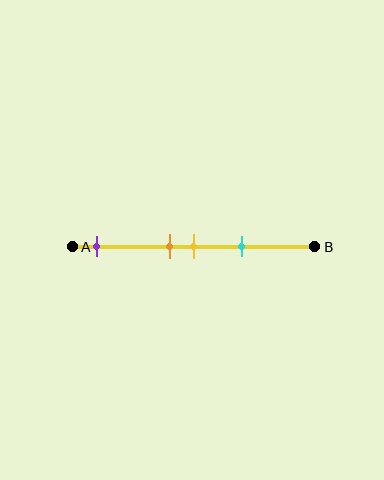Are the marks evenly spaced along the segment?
No, the marks are not evenly spaced.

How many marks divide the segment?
There are 4 marks dividing the segment.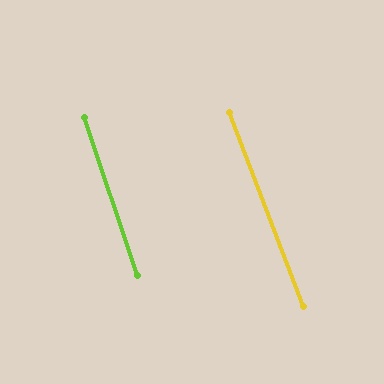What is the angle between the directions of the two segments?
Approximately 2 degrees.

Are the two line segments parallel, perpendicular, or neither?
Parallel — their directions differ by only 2.0°.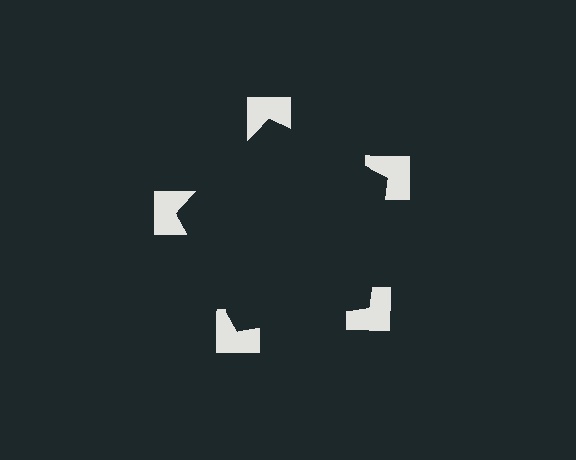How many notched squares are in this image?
There are 5 — one at each vertex of the illusory pentagon.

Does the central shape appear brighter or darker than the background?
It typically appears slightly darker than the background, even though no actual brightness change is drawn.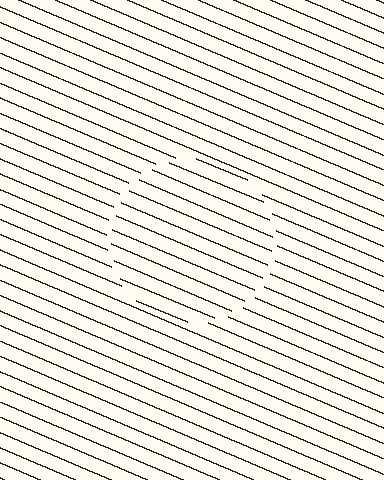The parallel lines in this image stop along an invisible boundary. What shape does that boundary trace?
An illusory circle. The interior of the shape contains the same grating, shifted by half a period — the contour is defined by the phase discontinuity where line-ends from the inner and outer gratings abut.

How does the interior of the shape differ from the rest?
The interior of the shape contains the same grating, shifted by half a period — the contour is defined by the phase discontinuity where line-ends from the inner and outer gratings abut.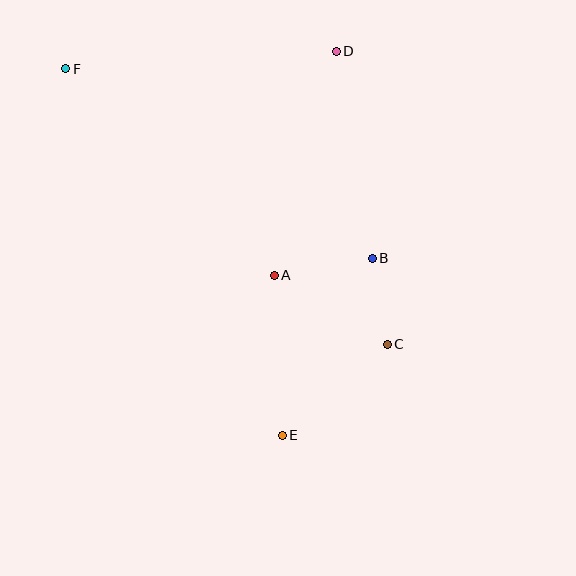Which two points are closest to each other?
Points B and C are closest to each other.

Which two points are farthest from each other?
Points E and F are farthest from each other.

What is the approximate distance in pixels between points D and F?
The distance between D and F is approximately 271 pixels.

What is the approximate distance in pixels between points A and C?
The distance between A and C is approximately 132 pixels.